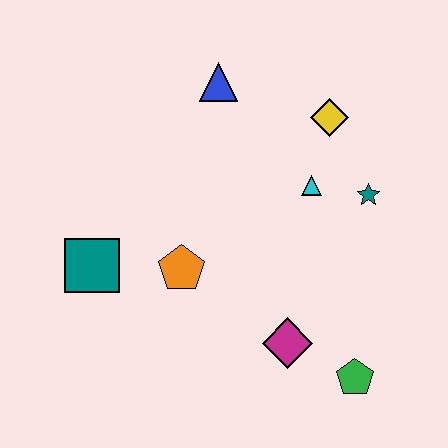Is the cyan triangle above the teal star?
Yes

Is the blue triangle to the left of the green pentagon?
Yes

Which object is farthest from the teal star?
The teal square is farthest from the teal star.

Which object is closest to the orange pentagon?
The teal square is closest to the orange pentagon.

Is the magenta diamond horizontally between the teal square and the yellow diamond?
Yes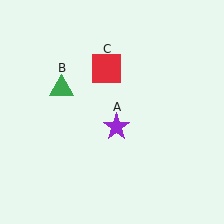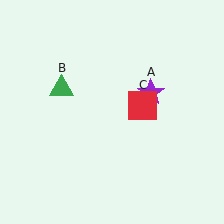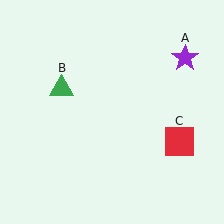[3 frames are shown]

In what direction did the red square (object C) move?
The red square (object C) moved down and to the right.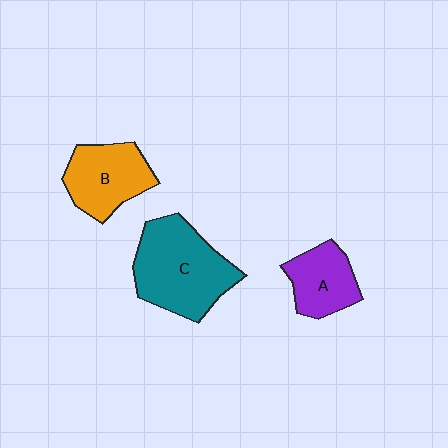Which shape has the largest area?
Shape C (teal).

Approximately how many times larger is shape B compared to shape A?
Approximately 1.2 times.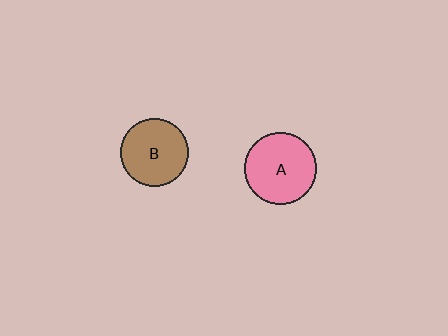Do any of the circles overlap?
No, none of the circles overlap.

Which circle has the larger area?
Circle A (pink).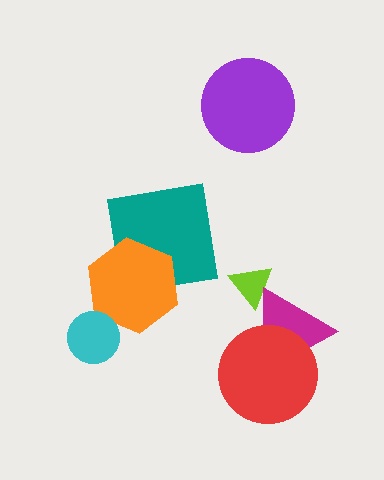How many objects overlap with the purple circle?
0 objects overlap with the purple circle.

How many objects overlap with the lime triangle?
1 object overlaps with the lime triangle.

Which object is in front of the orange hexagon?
The cyan circle is in front of the orange hexagon.